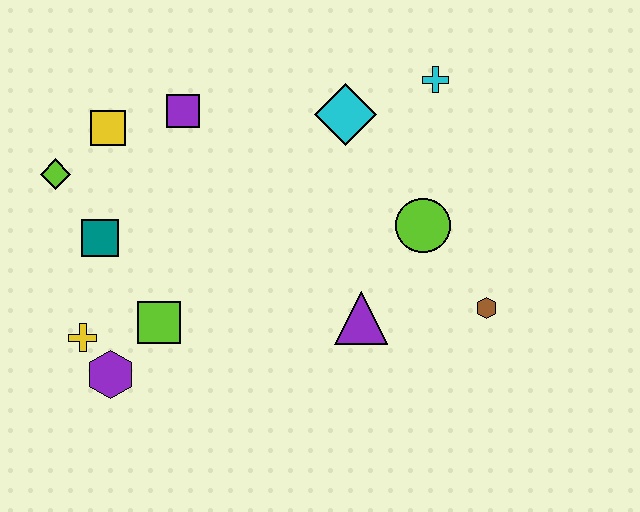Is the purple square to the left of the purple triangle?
Yes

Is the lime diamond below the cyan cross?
Yes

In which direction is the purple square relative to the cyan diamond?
The purple square is to the left of the cyan diamond.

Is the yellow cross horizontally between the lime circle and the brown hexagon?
No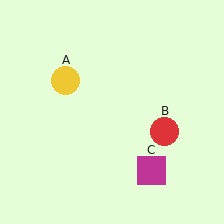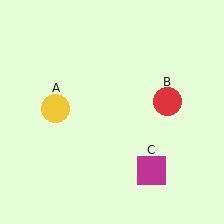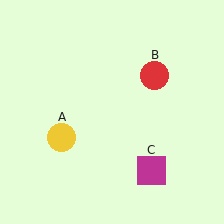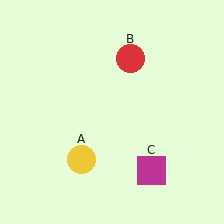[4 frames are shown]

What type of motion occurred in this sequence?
The yellow circle (object A), red circle (object B) rotated counterclockwise around the center of the scene.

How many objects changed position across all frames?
2 objects changed position: yellow circle (object A), red circle (object B).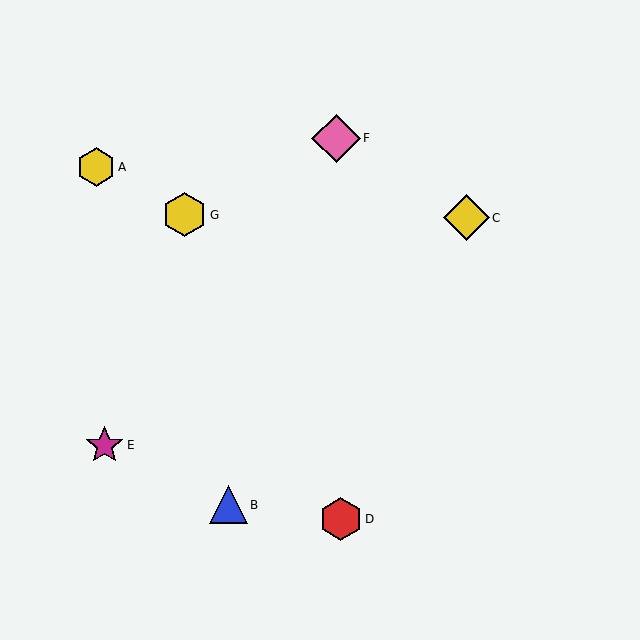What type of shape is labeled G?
Shape G is a yellow hexagon.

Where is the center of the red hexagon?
The center of the red hexagon is at (341, 519).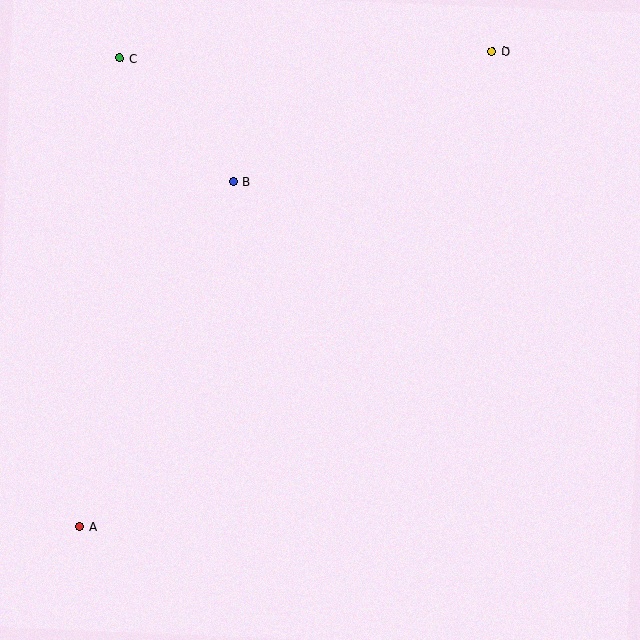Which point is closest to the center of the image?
Point B at (233, 181) is closest to the center.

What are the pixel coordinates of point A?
Point A is at (80, 526).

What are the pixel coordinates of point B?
Point B is at (233, 181).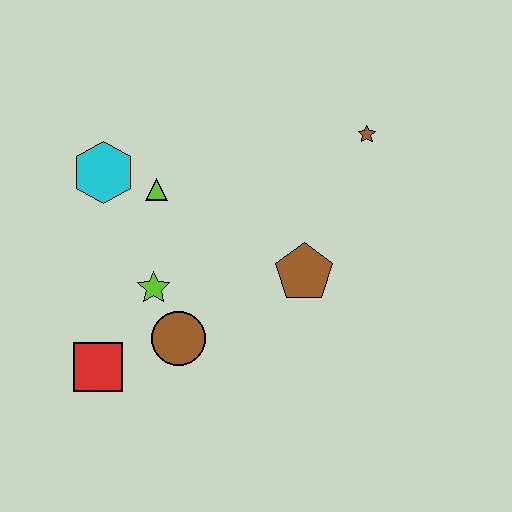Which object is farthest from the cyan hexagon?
The brown star is farthest from the cyan hexagon.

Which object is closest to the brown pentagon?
The brown circle is closest to the brown pentagon.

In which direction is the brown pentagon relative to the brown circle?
The brown pentagon is to the right of the brown circle.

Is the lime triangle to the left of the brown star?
Yes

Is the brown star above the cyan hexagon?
Yes